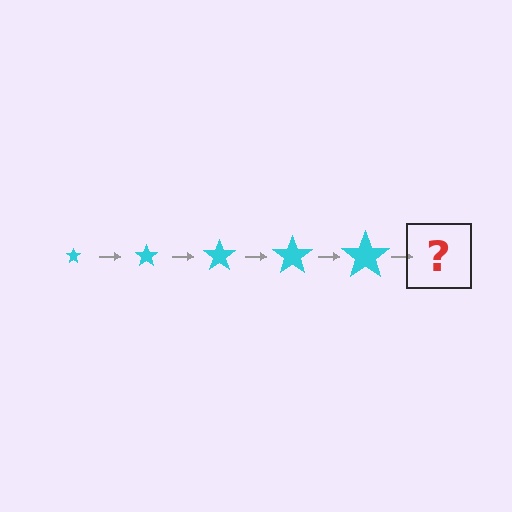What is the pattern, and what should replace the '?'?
The pattern is that the star gets progressively larger each step. The '?' should be a cyan star, larger than the previous one.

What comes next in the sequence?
The next element should be a cyan star, larger than the previous one.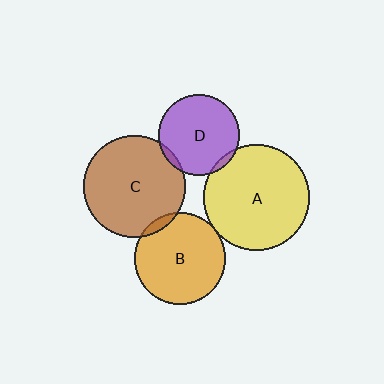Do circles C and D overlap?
Yes.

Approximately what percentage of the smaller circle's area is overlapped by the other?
Approximately 5%.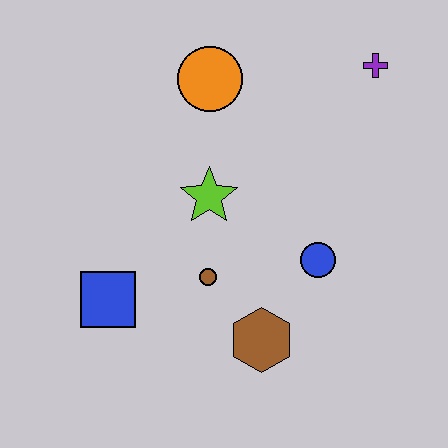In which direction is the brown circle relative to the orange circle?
The brown circle is below the orange circle.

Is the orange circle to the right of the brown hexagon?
No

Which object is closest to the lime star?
The brown circle is closest to the lime star.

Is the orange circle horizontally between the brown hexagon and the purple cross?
No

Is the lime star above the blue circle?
Yes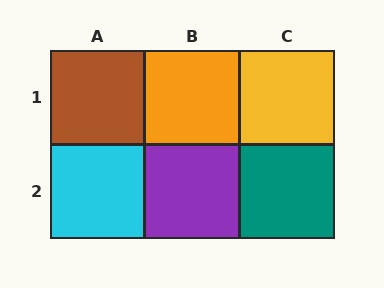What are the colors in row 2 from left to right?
Cyan, purple, teal.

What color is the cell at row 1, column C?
Yellow.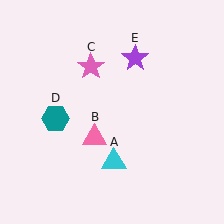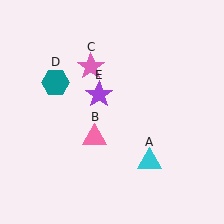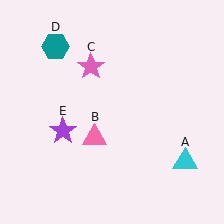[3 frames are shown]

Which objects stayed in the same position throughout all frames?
Pink triangle (object B) and pink star (object C) remained stationary.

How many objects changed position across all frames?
3 objects changed position: cyan triangle (object A), teal hexagon (object D), purple star (object E).